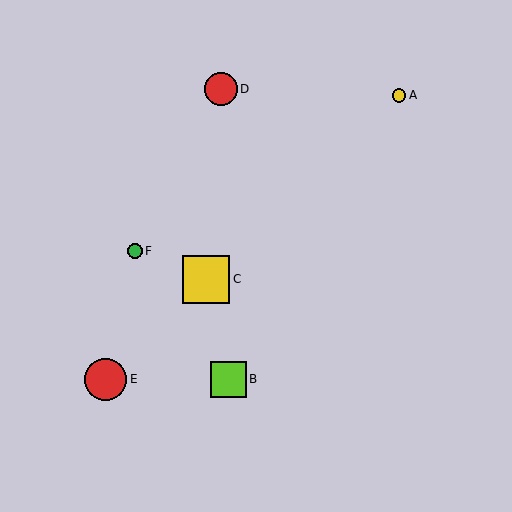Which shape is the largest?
The yellow square (labeled C) is the largest.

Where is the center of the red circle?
The center of the red circle is at (221, 89).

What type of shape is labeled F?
Shape F is a green circle.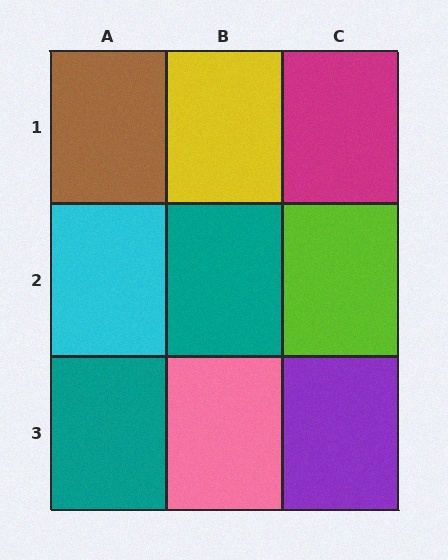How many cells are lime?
1 cell is lime.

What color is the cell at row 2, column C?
Lime.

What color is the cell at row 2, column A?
Cyan.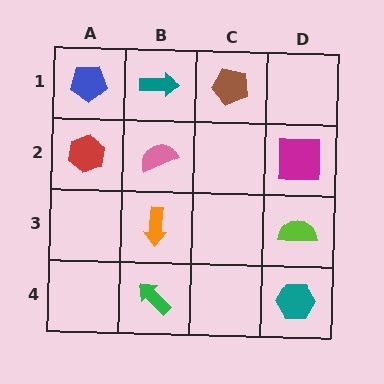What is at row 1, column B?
A teal arrow.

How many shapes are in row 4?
2 shapes.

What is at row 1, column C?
A brown pentagon.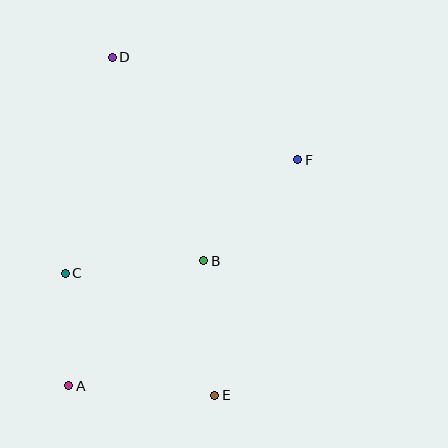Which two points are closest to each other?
Points A and C are closest to each other.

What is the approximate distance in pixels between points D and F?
The distance between D and F is approximately 212 pixels.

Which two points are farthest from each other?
Points D and E are farthest from each other.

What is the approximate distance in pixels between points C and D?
The distance between C and D is approximately 221 pixels.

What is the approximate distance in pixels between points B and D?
The distance between B and D is approximately 223 pixels.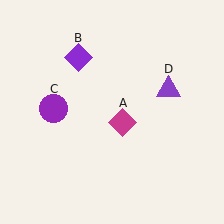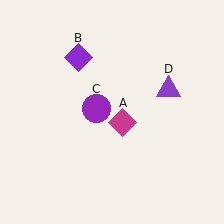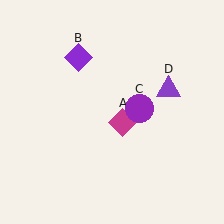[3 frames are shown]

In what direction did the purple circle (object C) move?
The purple circle (object C) moved right.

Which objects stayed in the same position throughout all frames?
Magenta diamond (object A) and purple diamond (object B) and purple triangle (object D) remained stationary.